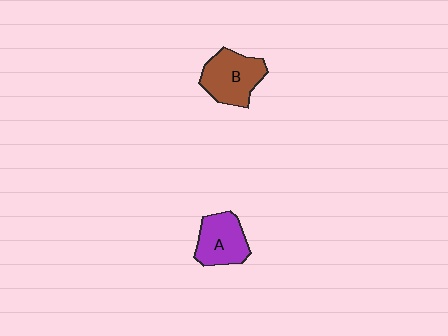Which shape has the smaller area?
Shape A (purple).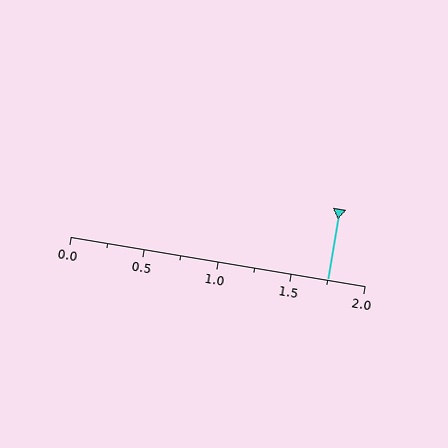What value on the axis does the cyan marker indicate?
The marker indicates approximately 1.75.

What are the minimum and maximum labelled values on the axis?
The axis runs from 0.0 to 2.0.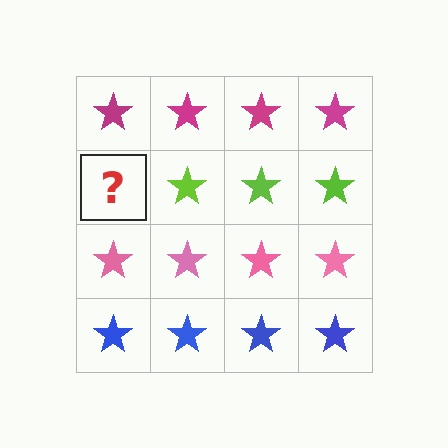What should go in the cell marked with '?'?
The missing cell should contain a lime star.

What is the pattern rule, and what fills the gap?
The rule is that each row has a consistent color. The gap should be filled with a lime star.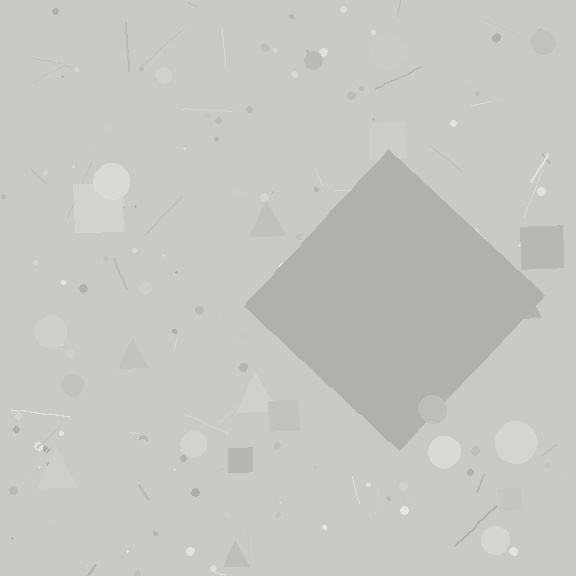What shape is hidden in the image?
A diamond is hidden in the image.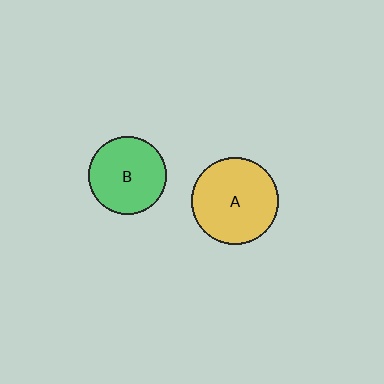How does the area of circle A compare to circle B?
Approximately 1.2 times.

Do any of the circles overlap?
No, none of the circles overlap.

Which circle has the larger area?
Circle A (yellow).